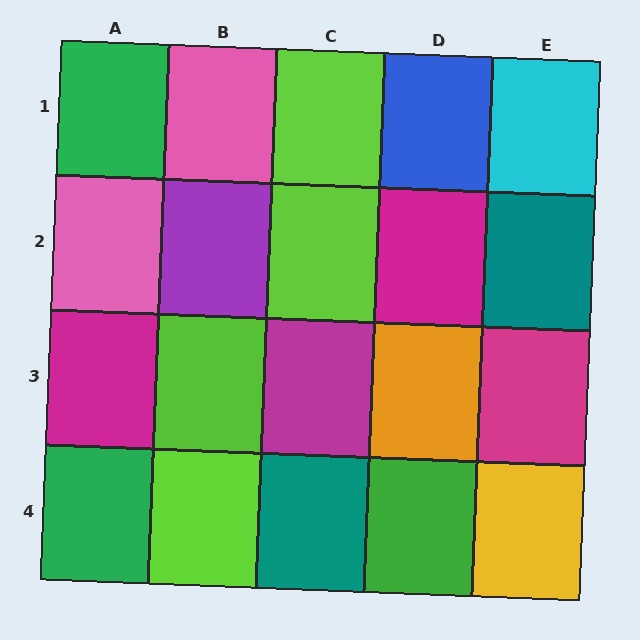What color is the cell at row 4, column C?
Teal.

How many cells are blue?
1 cell is blue.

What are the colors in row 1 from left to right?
Green, pink, lime, blue, cyan.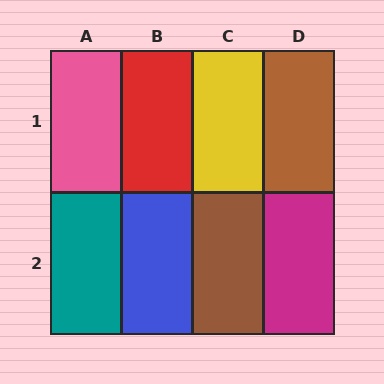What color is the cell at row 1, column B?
Red.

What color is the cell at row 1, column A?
Pink.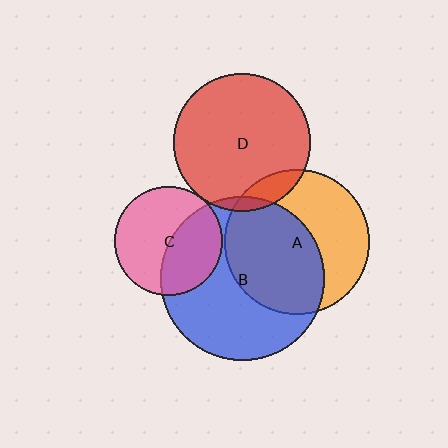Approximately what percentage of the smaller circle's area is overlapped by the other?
Approximately 5%.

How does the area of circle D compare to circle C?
Approximately 1.6 times.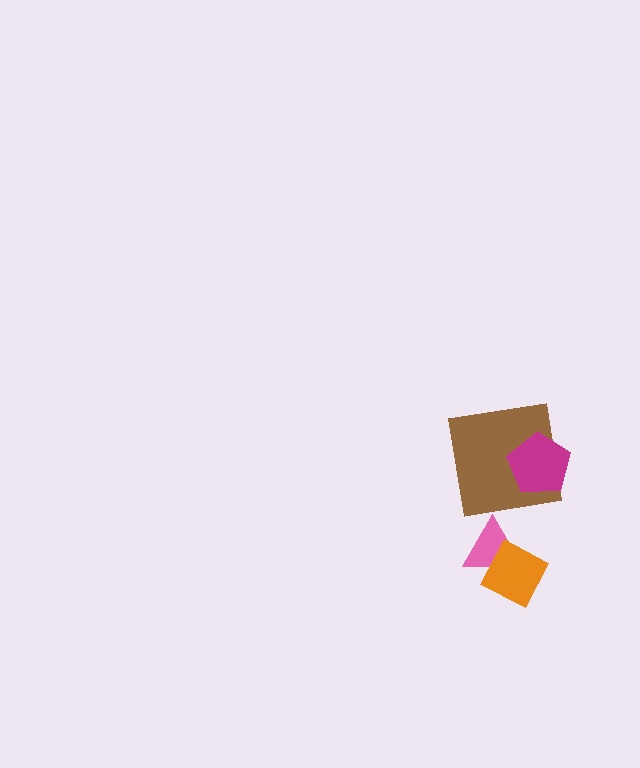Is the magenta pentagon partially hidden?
No, no other shape covers it.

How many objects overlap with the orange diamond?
1 object overlaps with the orange diamond.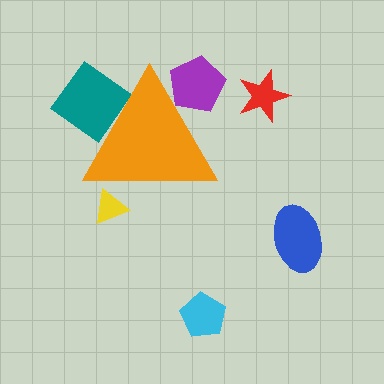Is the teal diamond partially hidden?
Yes, the teal diamond is partially hidden behind the orange triangle.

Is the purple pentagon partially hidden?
Yes, the purple pentagon is partially hidden behind the orange triangle.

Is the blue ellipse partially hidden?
No, the blue ellipse is fully visible.